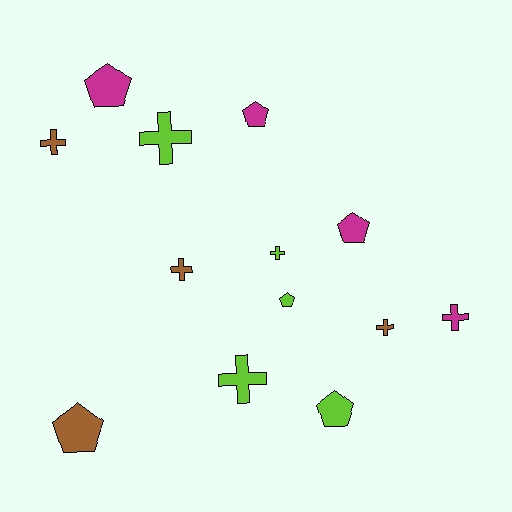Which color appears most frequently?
Lime, with 5 objects.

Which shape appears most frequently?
Cross, with 7 objects.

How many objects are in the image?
There are 13 objects.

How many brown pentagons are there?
There is 1 brown pentagon.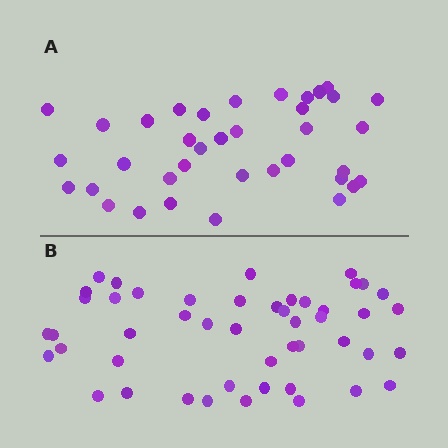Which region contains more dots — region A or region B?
Region B (the bottom region) has more dots.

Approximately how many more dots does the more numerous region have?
Region B has roughly 12 or so more dots than region A.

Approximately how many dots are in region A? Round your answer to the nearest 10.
About 40 dots. (The exact count is 37, which rounds to 40.)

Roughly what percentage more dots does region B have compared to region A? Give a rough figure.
About 30% more.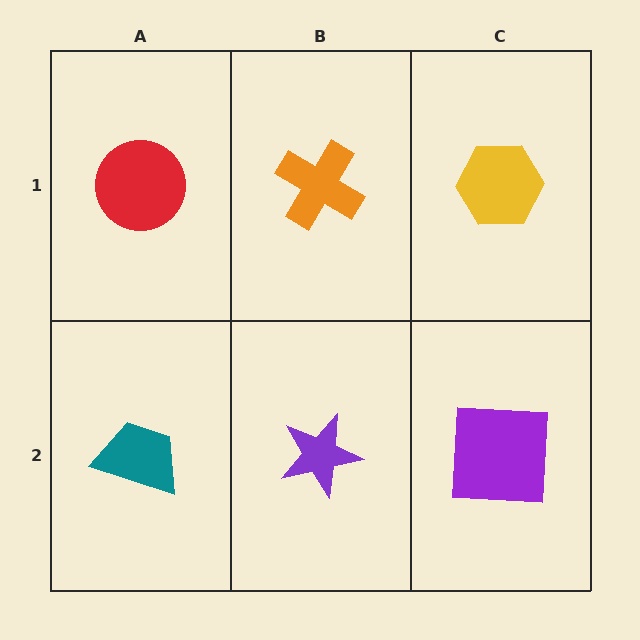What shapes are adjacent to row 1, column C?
A purple square (row 2, column C), an orange cross (row 1, column B).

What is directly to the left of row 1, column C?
An orange cross.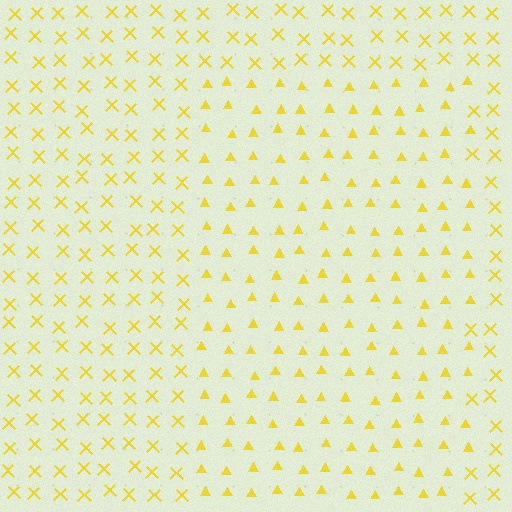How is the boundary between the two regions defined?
The boundary is defined by a change in element shape: triangles inside vs. X marks outside. All elements share the same color and spacing.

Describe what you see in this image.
The image is filled with small yellow elements arranged in a uniform grid. A rectangle-shaped region contains triangles, while the surrounding area contains X marks. The boundary is defined purely by the change in element shape.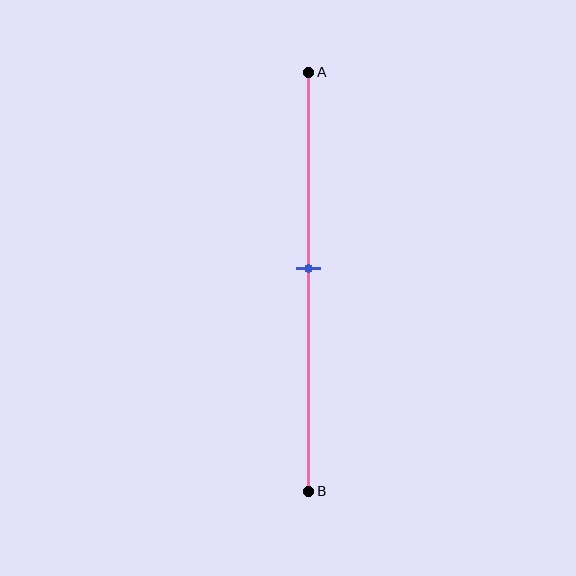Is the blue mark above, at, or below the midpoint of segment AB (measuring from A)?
The blue mark is above the midpoint of segment AB.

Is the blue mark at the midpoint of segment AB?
No, the mark is at about 45% from A, not at the 50% midpoint.